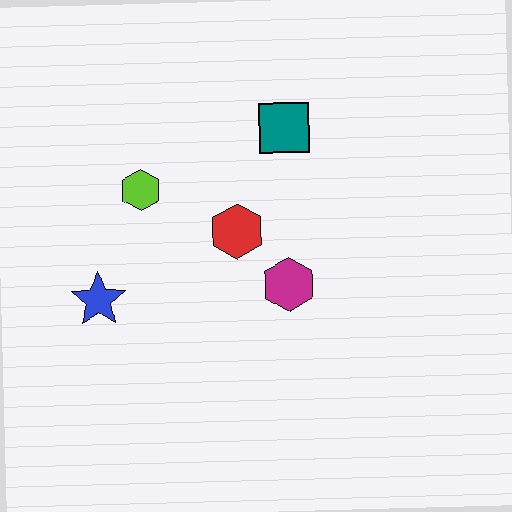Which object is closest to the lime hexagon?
The red hexagon is closest to the lime hexagon.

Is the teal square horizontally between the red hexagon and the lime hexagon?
No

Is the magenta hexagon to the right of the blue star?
Yes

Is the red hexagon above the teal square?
No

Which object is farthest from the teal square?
The blue star is farthest from the teal square.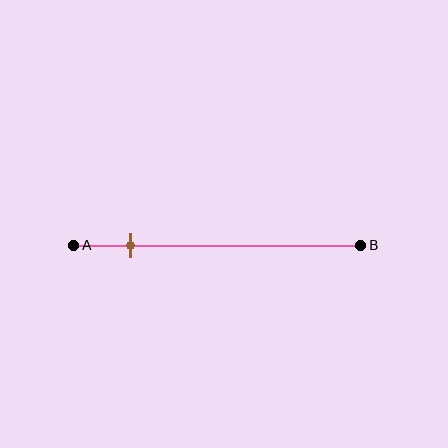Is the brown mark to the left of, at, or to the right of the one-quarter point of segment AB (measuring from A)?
The brown mark is to the left of the one-quarter point of segment AB.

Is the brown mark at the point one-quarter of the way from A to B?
No, the mark is at about 20% from A, not at the 25% one-quarter point.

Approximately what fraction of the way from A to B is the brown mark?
The brown mark is approximately 20% of the way from A to B.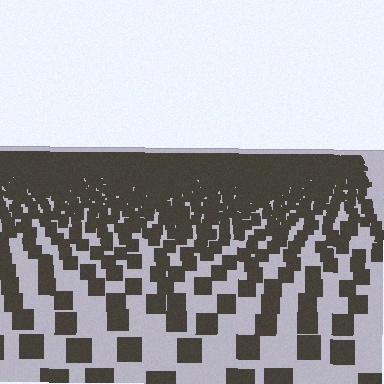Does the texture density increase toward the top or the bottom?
Density increases toward the top.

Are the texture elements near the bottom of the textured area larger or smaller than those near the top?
Larger. Near the bottom, elements are closer to the viewer and appear at a bigger on-screen size.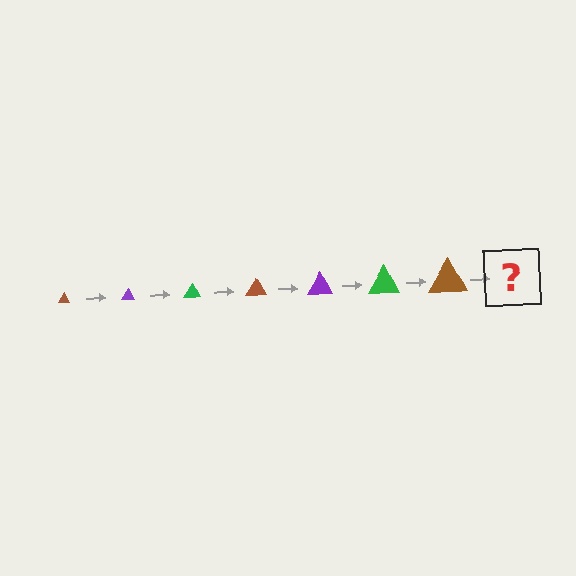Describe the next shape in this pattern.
It should be a purple triangle, larger than the previous one.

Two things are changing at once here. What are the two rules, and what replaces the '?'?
The two rules are that the triangle grows larger each step and the color cycles through brown, purple, and green. The '?' should be a purple triangle, larger than the previous one.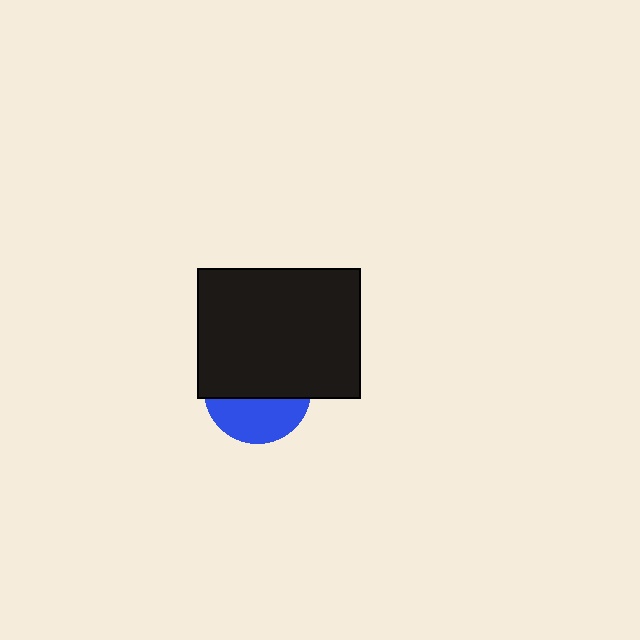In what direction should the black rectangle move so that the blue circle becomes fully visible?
The black rectangle should move up. That is the shortest direction to clear the overlap and leave the blue circle fully visible.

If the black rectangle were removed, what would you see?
You would see the complete blue circle.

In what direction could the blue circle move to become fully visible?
The blue circle could move down. That would shift it out from behind the black rectangle entirely.